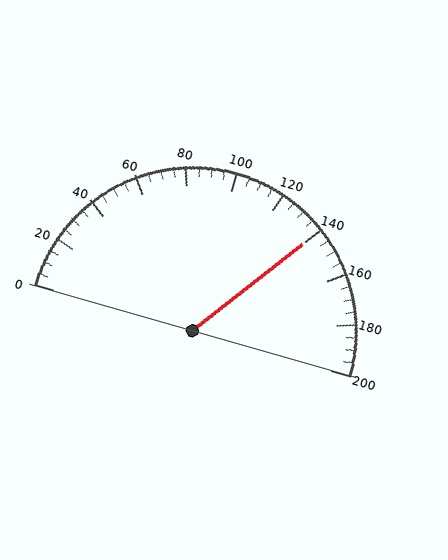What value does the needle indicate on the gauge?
The needle indicates approximately 140.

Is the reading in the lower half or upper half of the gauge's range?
The reading is in the upper half of the range (0 to 200).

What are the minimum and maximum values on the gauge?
The gauge ranges from 0 to 200.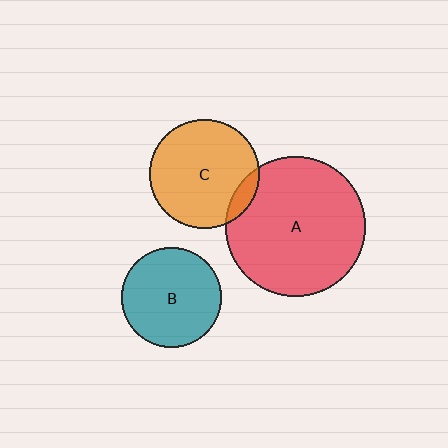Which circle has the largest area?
Circle A (red).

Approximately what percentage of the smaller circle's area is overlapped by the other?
Approximately 10%.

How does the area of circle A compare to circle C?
Approximately 1.6 times.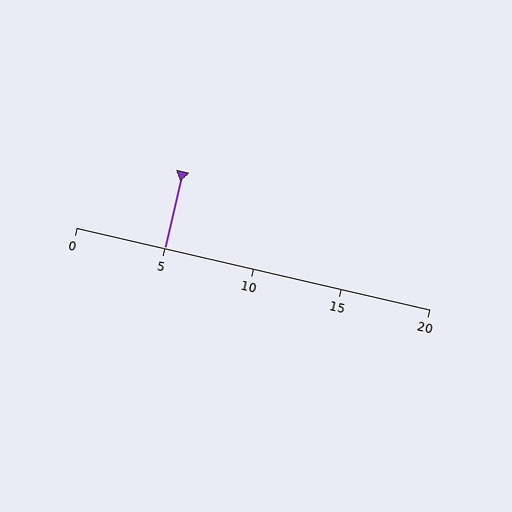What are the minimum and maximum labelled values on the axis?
The axis runs from 0 to 20.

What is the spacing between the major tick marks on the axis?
The major ticks are spaced 5 apart.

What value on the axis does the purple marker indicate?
The marker indicates approximately 5.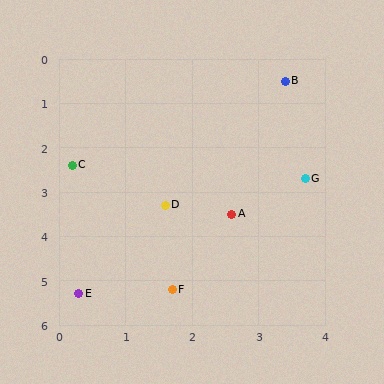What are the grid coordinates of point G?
Point G is at approximately (3.7, 2.7).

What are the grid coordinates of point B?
Point B is at approximately (3.4, 0.5).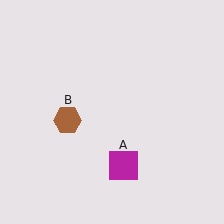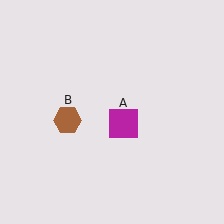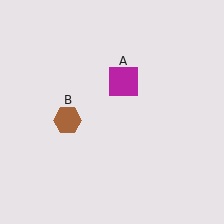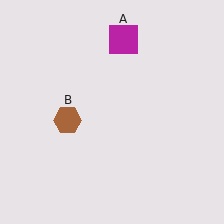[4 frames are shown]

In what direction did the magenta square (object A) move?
The magenta square (object A) moved up.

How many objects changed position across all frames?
1 object changed position: magenta square (object A).